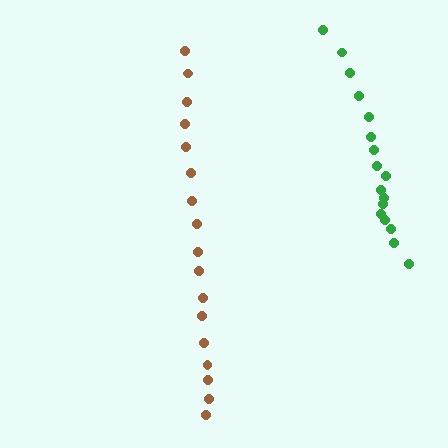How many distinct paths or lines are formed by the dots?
There are 2 distinct paths.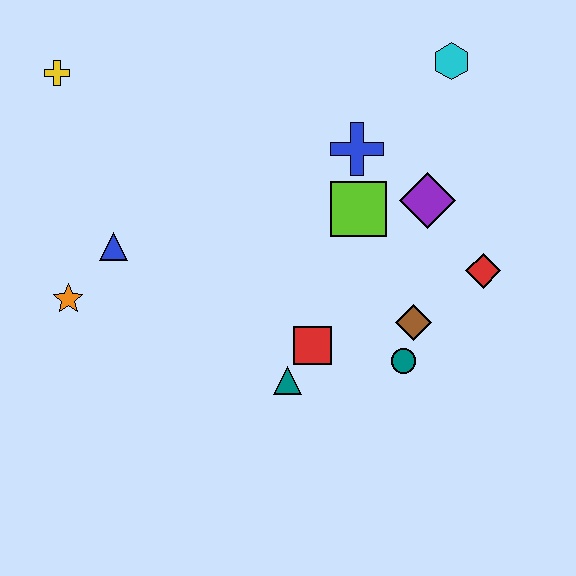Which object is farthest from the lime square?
The yellow cross is farthest from the lime square.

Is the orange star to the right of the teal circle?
No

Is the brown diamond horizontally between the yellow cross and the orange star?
No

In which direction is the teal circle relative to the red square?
The teal circle is to the right of the red square.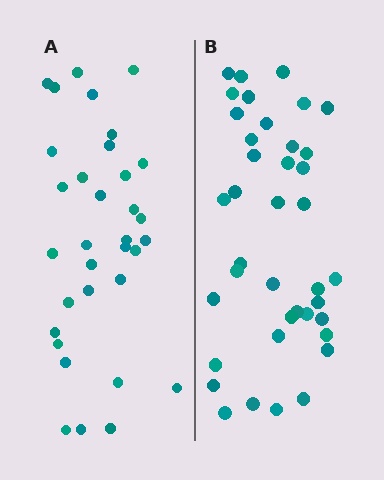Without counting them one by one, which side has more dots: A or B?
Region B (the right region) has more dots.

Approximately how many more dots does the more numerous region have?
Region B has about 6 more dots than region A.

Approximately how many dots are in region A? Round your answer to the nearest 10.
About 30 dots. (The exact count is 33, which rounds to 30.)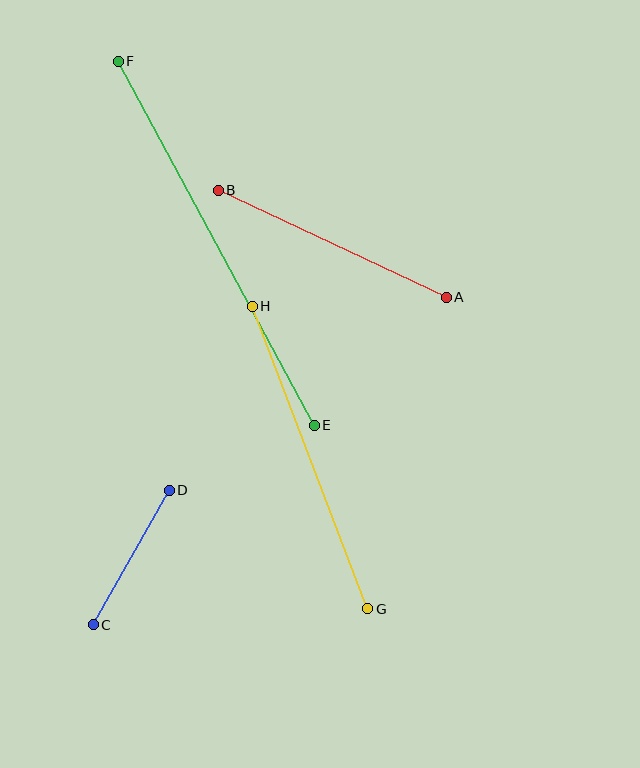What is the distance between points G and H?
The distance is approximately 324 pixels.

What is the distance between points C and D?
The distance is approximately 155 pixels.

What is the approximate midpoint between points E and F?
The midpoint is at approximately (216, 243) pixels.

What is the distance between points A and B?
The distance is approximately 252 pixels.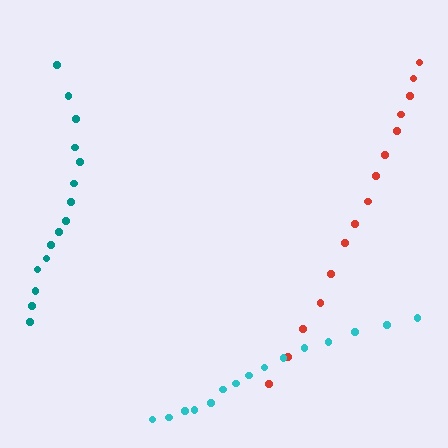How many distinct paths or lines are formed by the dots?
There are 3 distinct paths.